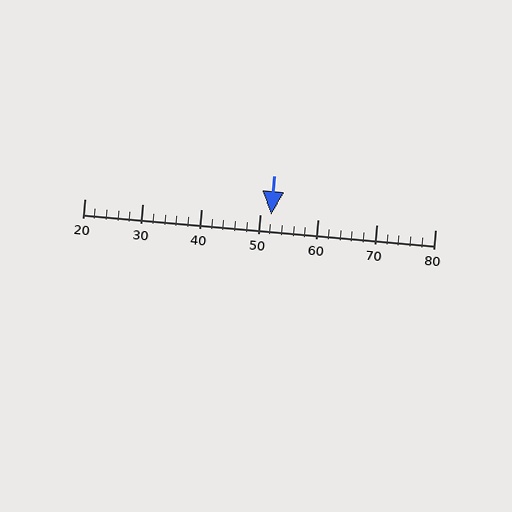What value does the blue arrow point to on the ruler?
The blue arrow points to approximately 52.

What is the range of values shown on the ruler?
The ruler shows values from 20 to 80.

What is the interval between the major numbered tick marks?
The major tick marks are spaced 10 units apart.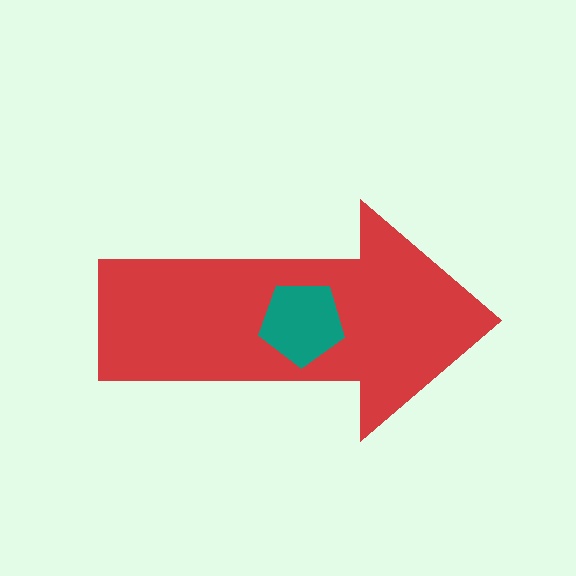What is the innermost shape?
The teal pentagon.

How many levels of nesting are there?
2.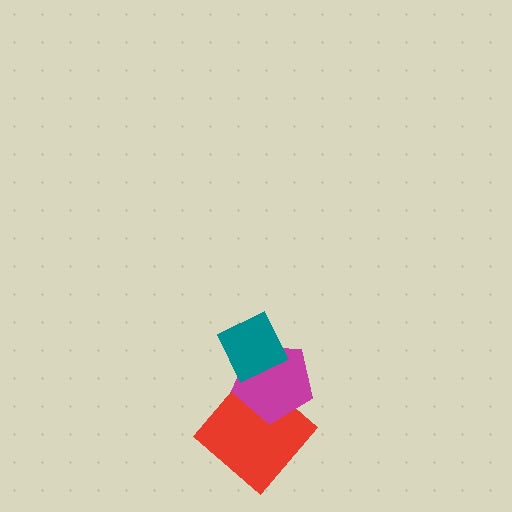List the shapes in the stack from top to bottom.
From top to bottom: the teal diamond, the magenta pentagon, the red diamond.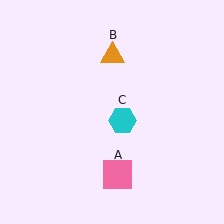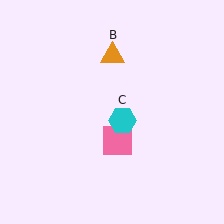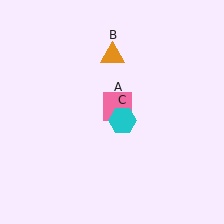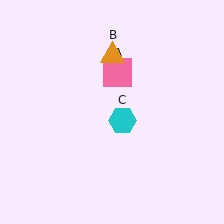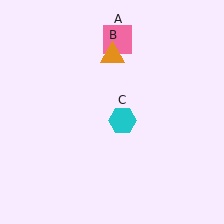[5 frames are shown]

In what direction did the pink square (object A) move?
The pink square (object A) moved up.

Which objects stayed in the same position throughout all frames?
Orange triangle (object B) and cyan hexagon (object C) remained stationary.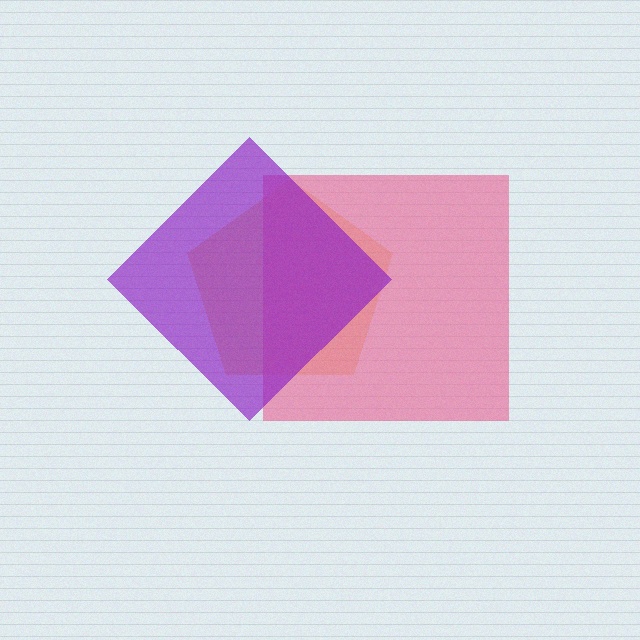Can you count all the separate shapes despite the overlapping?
Yes, there are 3 separate shapes.